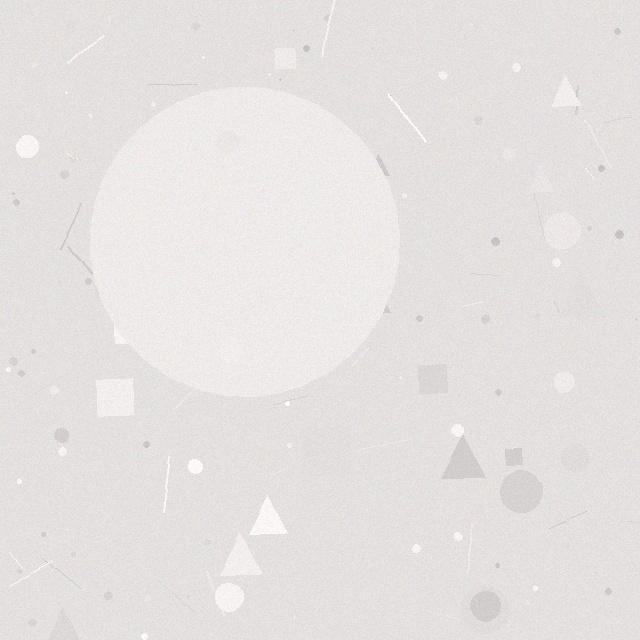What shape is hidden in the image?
A circle is hidden in the image.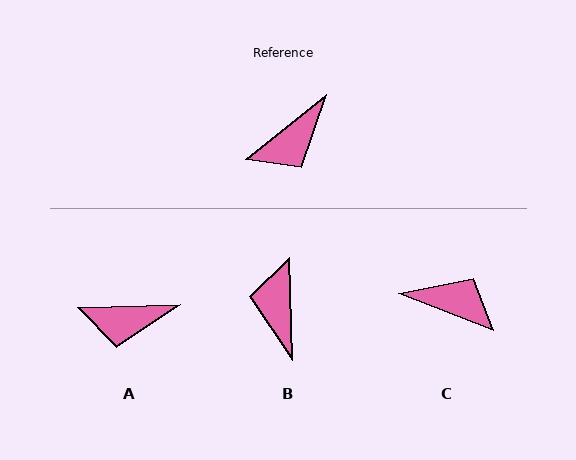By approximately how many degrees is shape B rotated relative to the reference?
Approximately 128 degrees clockwise.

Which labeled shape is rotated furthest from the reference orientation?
B, about 128 degrees away.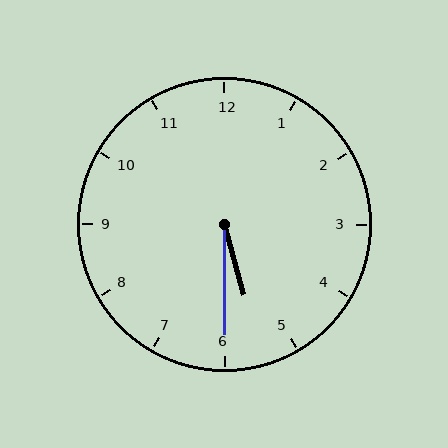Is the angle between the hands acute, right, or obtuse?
It is acute.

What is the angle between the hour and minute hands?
Approximately 15 degrees.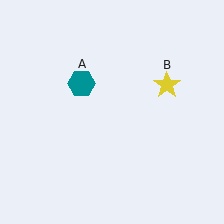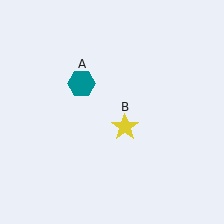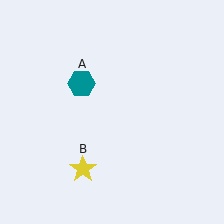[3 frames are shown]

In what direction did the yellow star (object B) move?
The yellow star (object B) moved down and to the left.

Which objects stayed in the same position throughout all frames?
Teal hexagon (object A) remained stationary.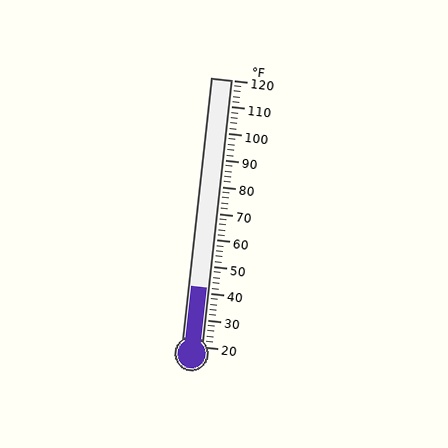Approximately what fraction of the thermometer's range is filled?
The thermometer is filled to approximately 20% of its range.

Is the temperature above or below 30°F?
The temperature is above 30°F.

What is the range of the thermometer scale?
The thermometer scale ranges from 20°F to 120°F.